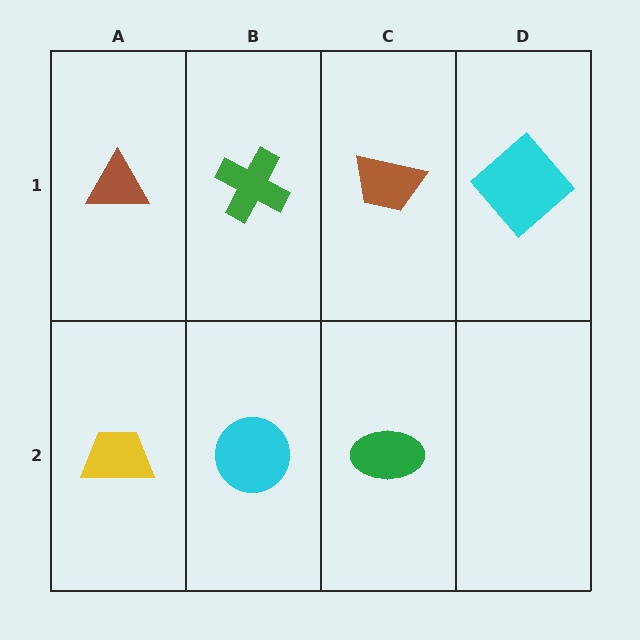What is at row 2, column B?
A cyan circle.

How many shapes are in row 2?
3 shapes.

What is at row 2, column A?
A yellow trapezoid.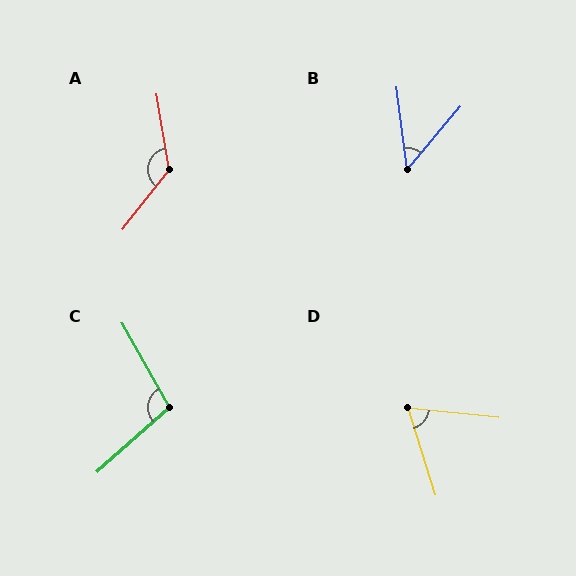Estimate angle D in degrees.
Approximately 66 degrees.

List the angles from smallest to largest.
B (48°), D (66°), C (102°), A (133°).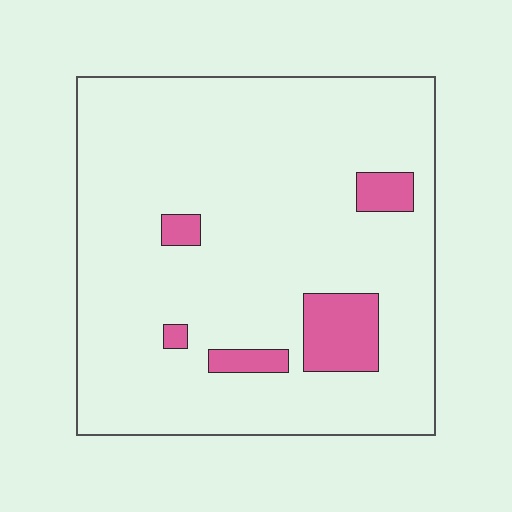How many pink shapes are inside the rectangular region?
5.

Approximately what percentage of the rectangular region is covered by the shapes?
Approximately 10%.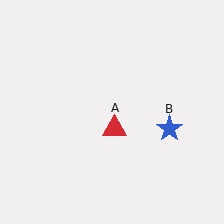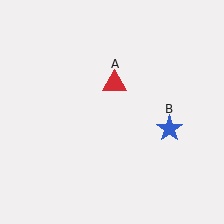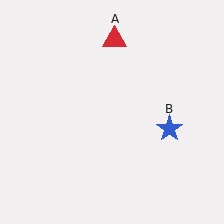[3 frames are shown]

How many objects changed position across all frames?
1 object changed position: red triangle (object A).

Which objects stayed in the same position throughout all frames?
Blue star (object B) remained stationary.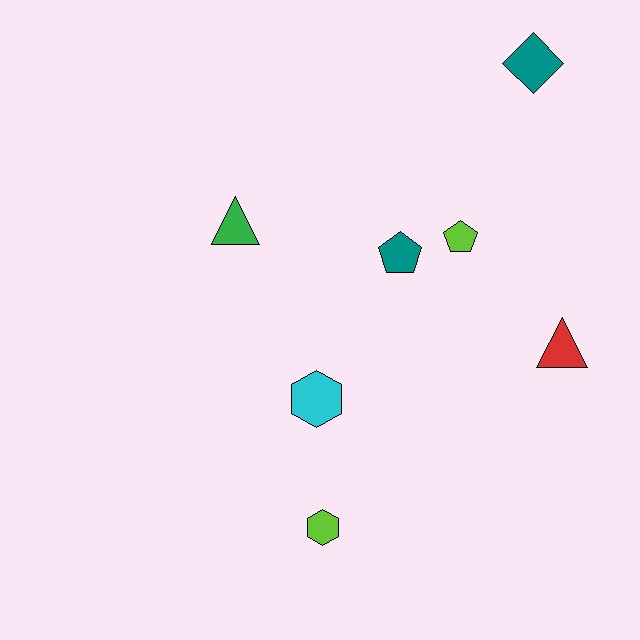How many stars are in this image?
There are no stars.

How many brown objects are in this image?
There are no brown objects.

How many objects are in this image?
There are 7 objects.